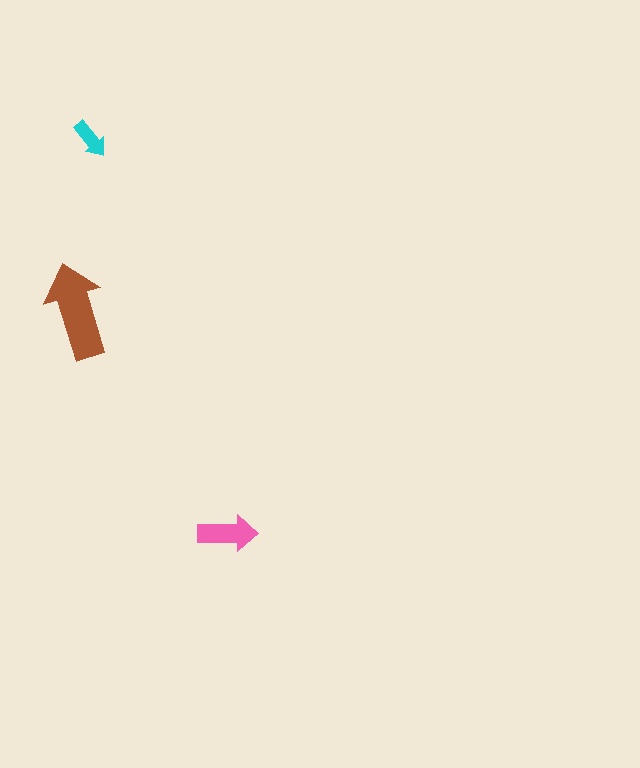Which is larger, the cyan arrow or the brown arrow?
The brown one.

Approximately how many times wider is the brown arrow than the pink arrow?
About 1.5 times wider.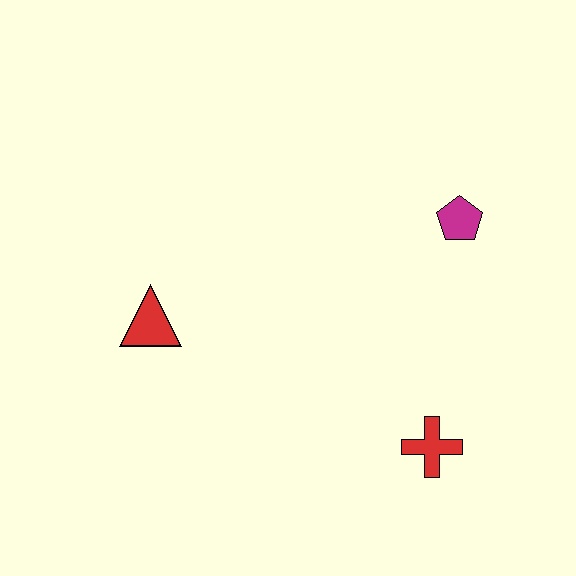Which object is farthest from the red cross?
The red triangle is farthest from the red cross.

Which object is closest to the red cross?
The magenta pentagon is closest to the red cross.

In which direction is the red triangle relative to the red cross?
The red triangle is to the left of the red cross.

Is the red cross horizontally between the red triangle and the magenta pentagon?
Yes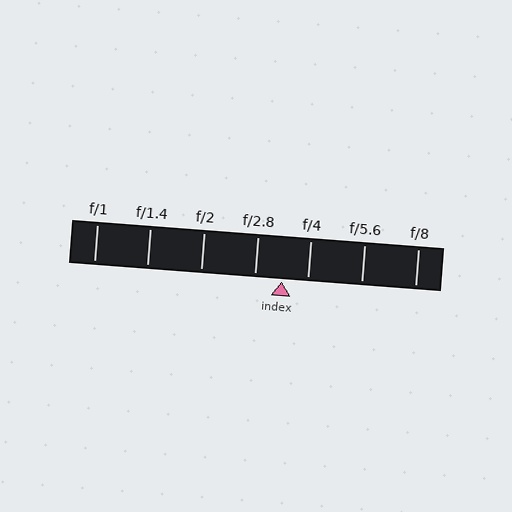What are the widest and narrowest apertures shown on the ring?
The widest aperture shown is f/1 and the narrowest is f/8.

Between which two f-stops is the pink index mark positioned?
The index mark is between f/2.8 and f/4.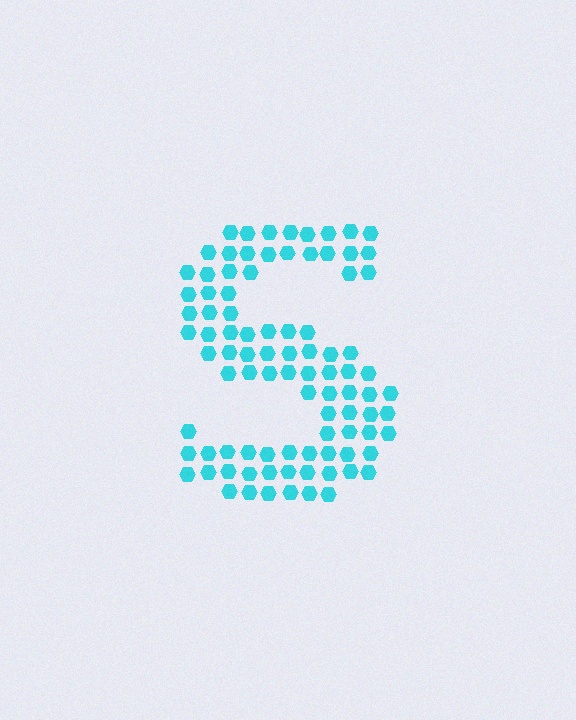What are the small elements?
The small elements are hexagons.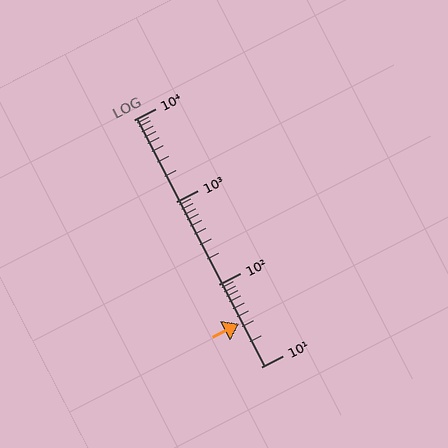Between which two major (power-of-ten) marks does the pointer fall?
The pointer is between 10 and 100.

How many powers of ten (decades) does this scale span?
The scale spans 3 decades, from 10 to 10000.